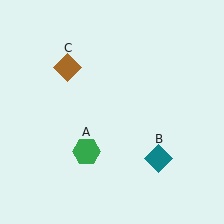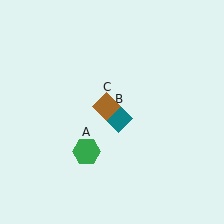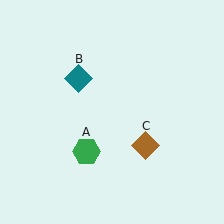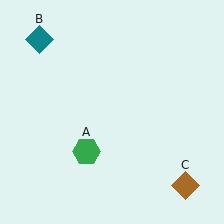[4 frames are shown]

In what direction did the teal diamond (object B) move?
The teal diamond (object B) moved up and to the left.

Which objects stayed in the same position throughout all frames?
Green hexagon (object A) remained stationary.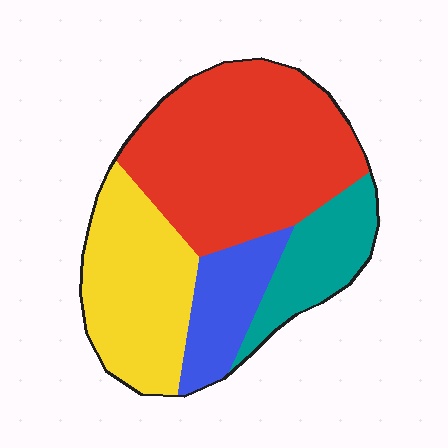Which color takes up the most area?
Red, at roughly 45%.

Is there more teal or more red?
Red.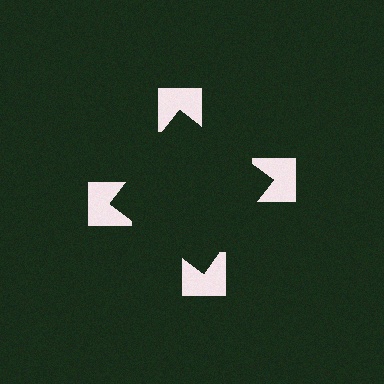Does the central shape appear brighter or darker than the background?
It typically appears slightly darker than the background, even though no actual brightness change is drawn.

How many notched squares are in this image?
There are 4 — one at each vertex of the illusory square.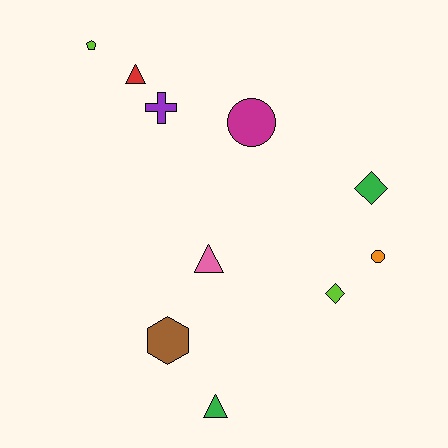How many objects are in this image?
There are 10 objects.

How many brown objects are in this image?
There is 1 brown object.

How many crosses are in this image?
There is 1 cross.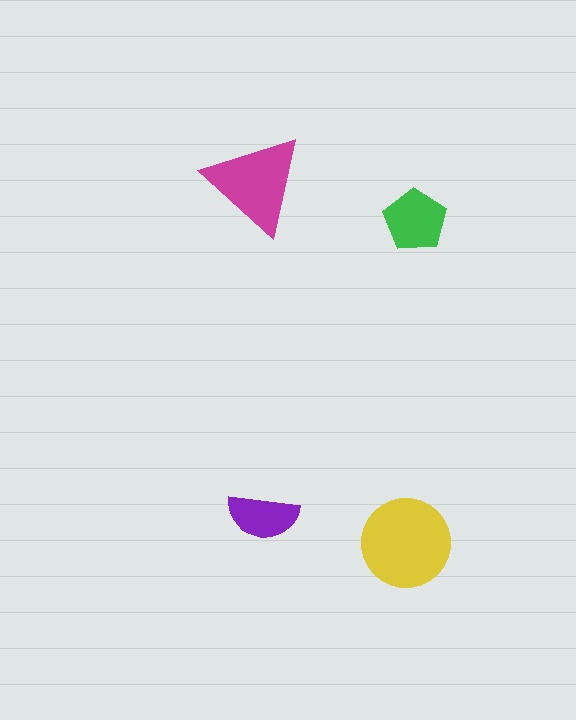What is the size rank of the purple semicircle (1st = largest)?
4th.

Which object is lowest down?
The yellow circle is bottommost.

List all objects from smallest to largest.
The purple semicircle, the green pentagon, the magenta triangle, the yellow circle.